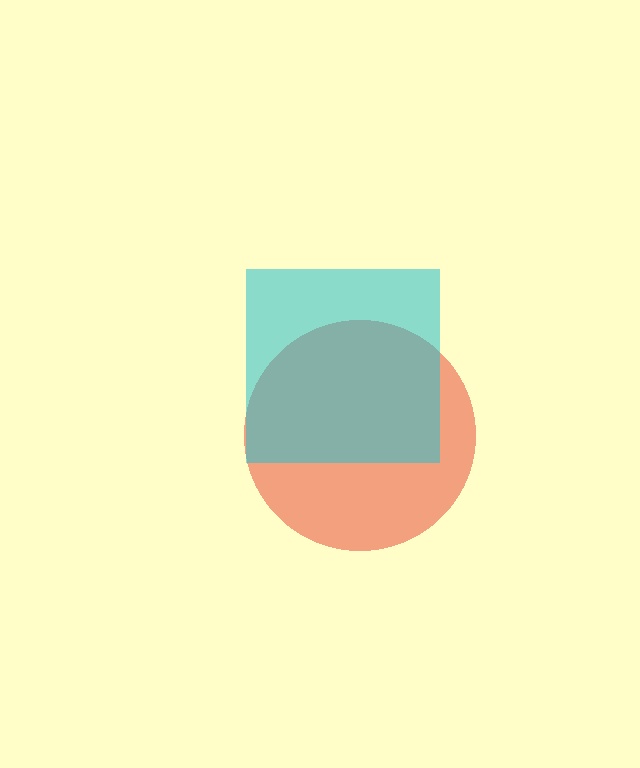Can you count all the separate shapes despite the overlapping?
Yes, there are 2 separate shapes.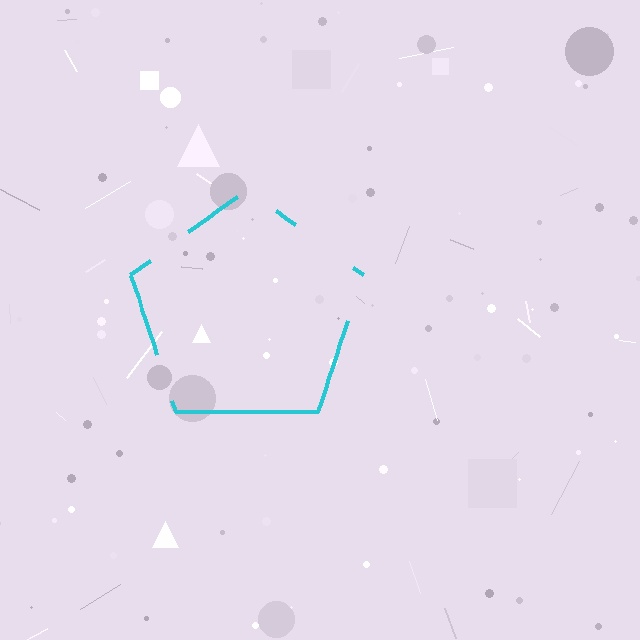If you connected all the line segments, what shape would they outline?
They would outline a pentagon.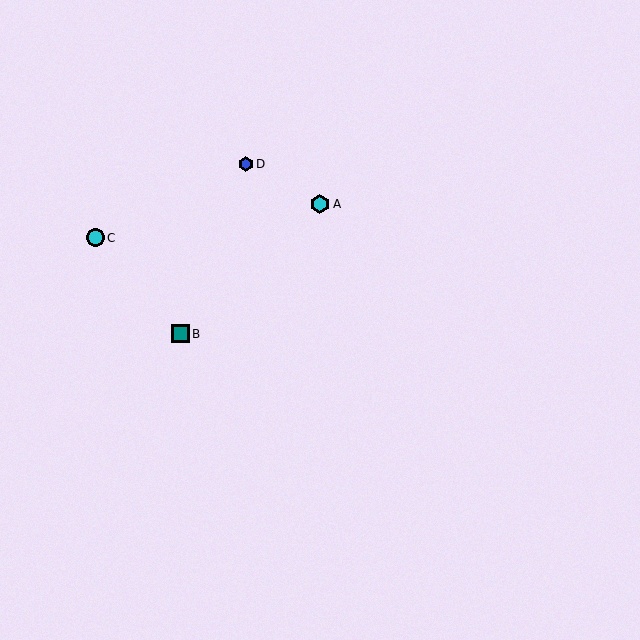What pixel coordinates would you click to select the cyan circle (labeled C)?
Click at (95, 238) to select the cyan circle C.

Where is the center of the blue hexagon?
The center of the blue hexagon is at (246, 164).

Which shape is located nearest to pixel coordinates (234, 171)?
The blue hexagon (labeled D) at (246, 164) is nearest to that location.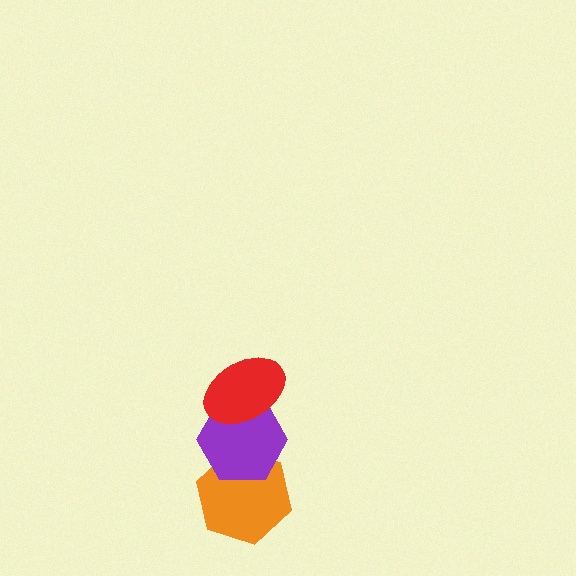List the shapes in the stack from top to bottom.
From top to bottom: the red ellipse, the purple hexagon, the orange hexagon.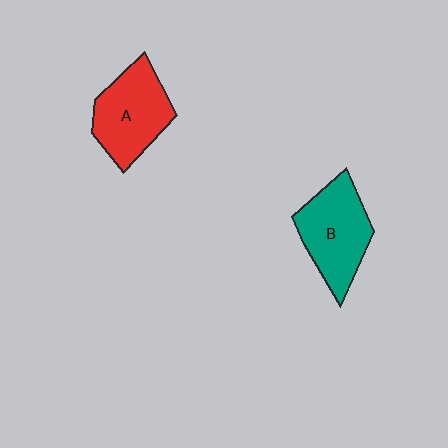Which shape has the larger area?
Shape B (teal).